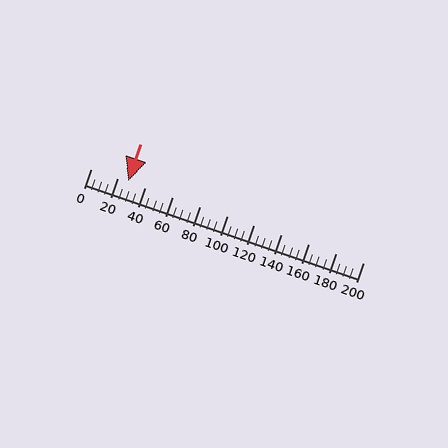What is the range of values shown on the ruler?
The ruler shows values from 0 to 200.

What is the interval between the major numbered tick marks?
The major tick marks are spaced 20 units apart.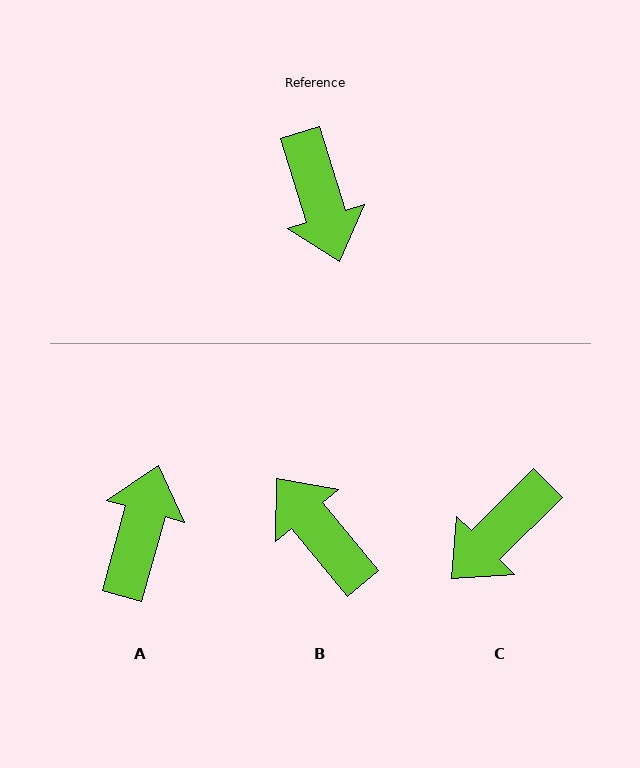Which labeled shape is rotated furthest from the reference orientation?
B, about 157 degrees away.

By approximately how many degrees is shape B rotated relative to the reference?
Approximately 157 degrees clockwise.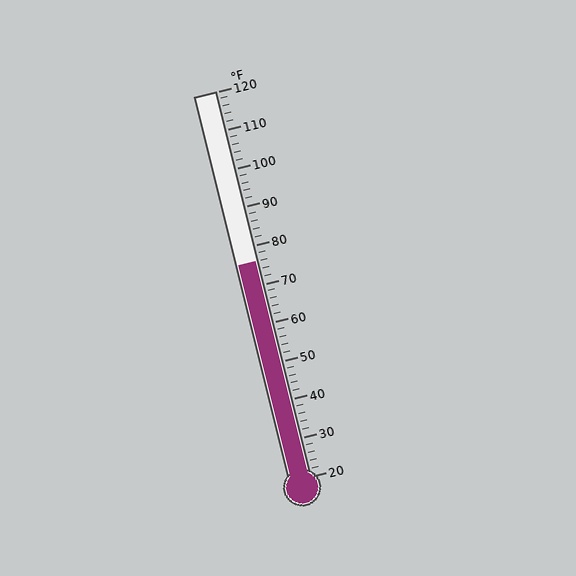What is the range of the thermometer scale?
The thermometer scale ranges from 20°F to 120°F.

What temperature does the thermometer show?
The thermometer shows approximately 76°F.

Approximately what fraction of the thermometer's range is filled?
The thermometer is filled to approximately 55% of its range.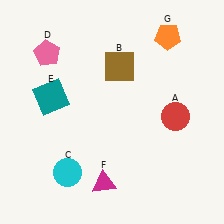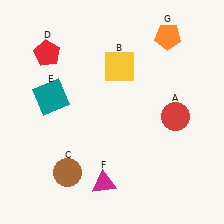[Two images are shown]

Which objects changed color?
B changed from brown to yellow. C changed from cyan to brown. D changed from pink to red.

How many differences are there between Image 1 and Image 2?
There are 3 differences between the two images.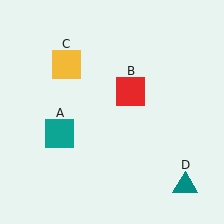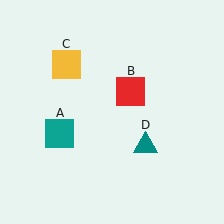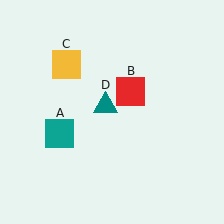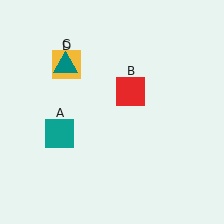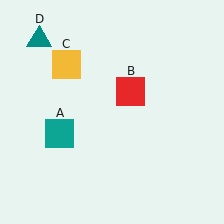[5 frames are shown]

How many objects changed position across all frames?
1 object changed position: teal triangle (object D).